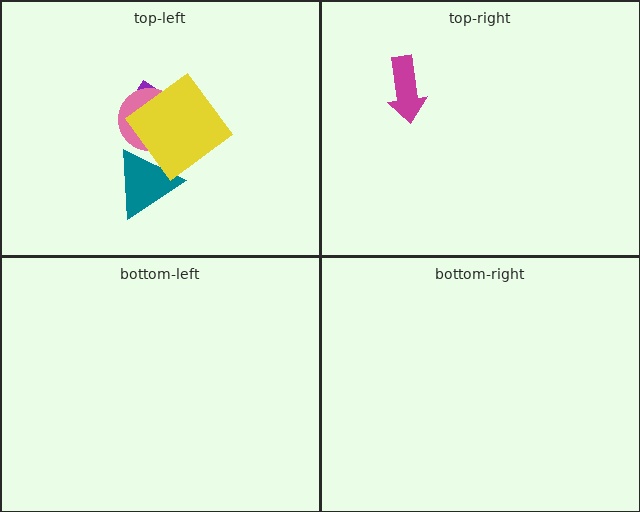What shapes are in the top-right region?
The magenta arrow.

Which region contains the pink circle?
The top-left region.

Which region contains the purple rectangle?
The top-left region.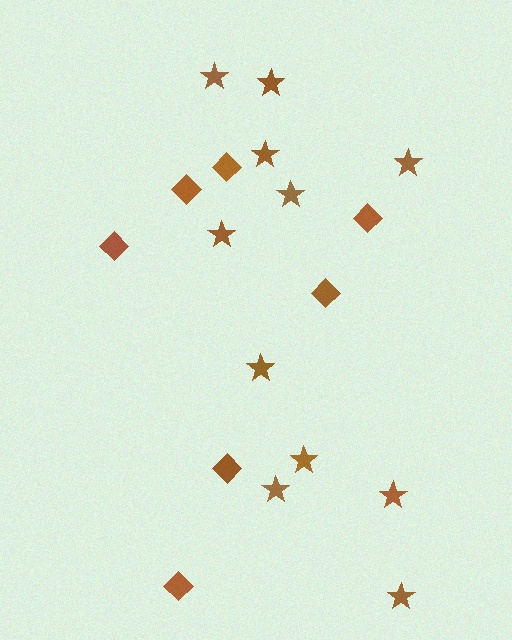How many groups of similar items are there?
There are 2 groups: one group of diamonds (7) and one group of stars (11).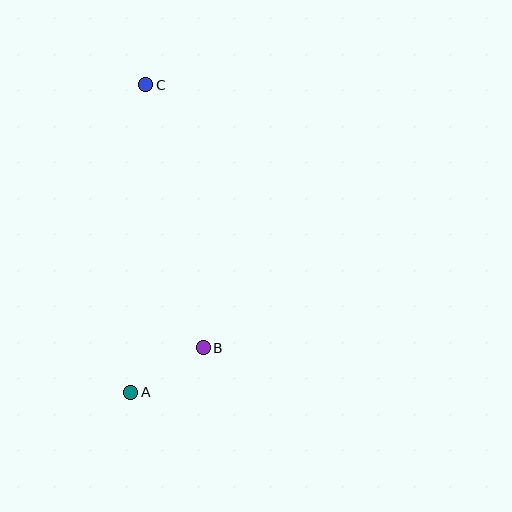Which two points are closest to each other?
Points A and B are closest to each other.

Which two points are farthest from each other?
Points A and C are farthest from each other.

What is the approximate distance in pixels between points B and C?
The distance between B and C is approximately 269 pixels.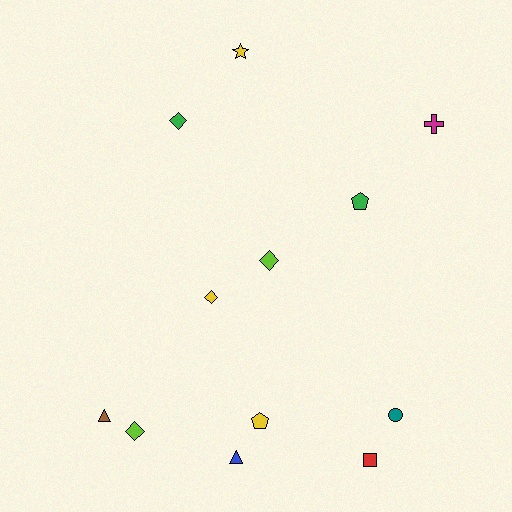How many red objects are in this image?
There is 1 red object.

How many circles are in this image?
There is 1 circle.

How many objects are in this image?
There are 12 objects.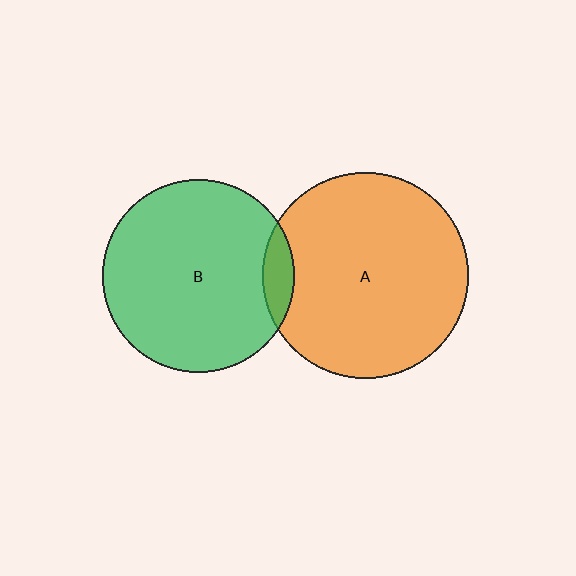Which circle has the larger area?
Circle A (orange).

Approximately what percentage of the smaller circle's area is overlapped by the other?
Approximately 10%.